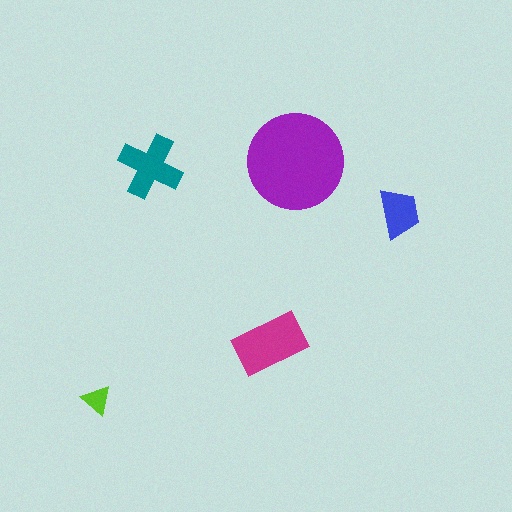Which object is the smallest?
The lime triangle.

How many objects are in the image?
There are 5 objects in the image.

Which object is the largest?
The purple circle.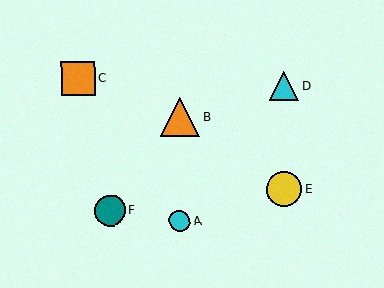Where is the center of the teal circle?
The center of the teal circle is at (110, 211).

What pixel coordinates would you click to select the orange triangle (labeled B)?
Click at (180, 117) to select the orange triangle B.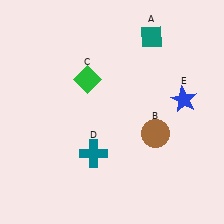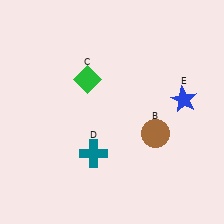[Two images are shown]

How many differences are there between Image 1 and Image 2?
There is 1 difference between the two images.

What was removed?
The teal diamond (A) was removed in Image 2.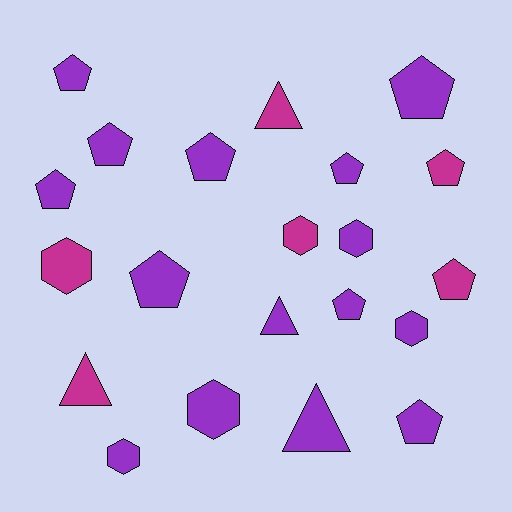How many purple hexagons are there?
There are 4 purple hexagons.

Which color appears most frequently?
Purple, with 15 objects.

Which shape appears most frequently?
Pentagon, with 11 objects.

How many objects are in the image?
There are 21 objects.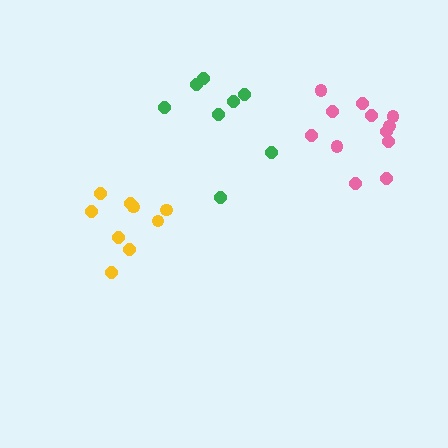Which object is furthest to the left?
The yellow cluster is leftmost.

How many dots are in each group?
Group 1: 12 dots, Group 2: 8 dots, Group 3: 9 dots (29 total).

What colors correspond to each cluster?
The clusters are colored: pink, green, yellow.